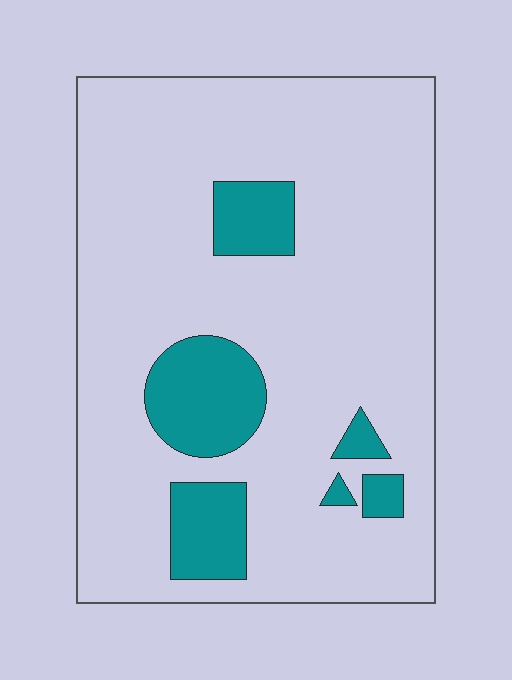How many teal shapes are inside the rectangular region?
6.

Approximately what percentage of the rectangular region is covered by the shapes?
Approximately 15%.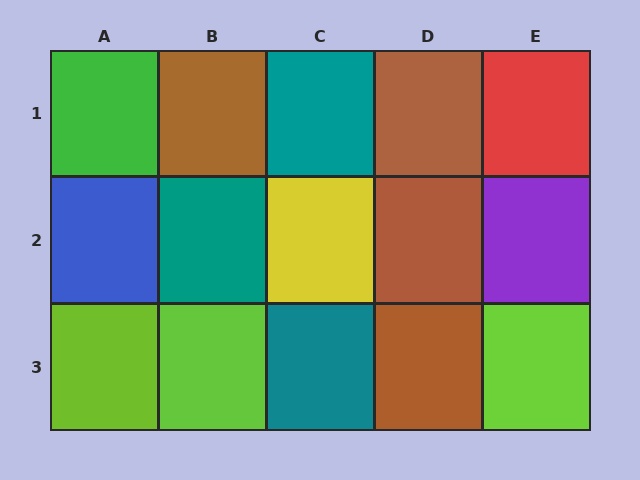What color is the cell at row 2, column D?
Brown.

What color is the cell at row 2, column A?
Blue.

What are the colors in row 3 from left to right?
Lime, lime, teal, brown, lime.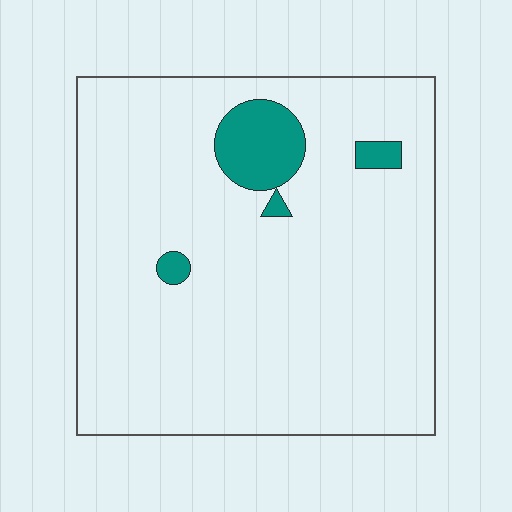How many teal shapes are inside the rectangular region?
4.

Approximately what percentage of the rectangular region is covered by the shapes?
Approximately 5%.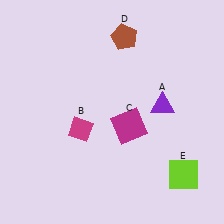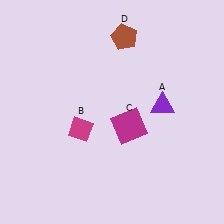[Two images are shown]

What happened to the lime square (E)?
The lime square (E) was removed in Image 2. It was in the bottom-right area of Image 1.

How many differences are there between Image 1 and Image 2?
There is 1 difference between the two images.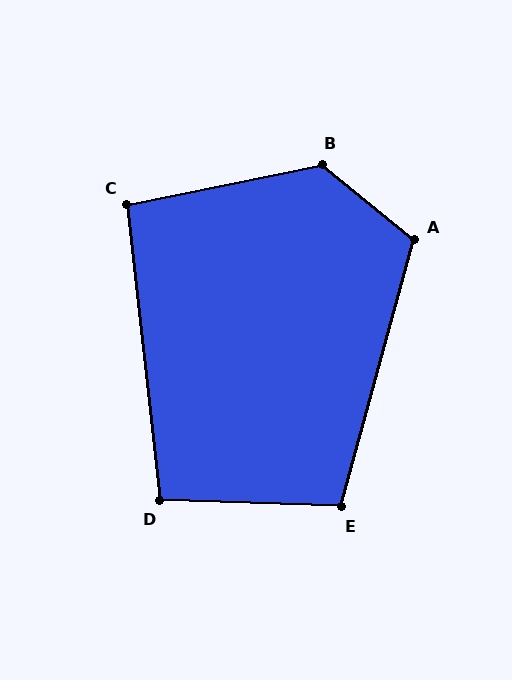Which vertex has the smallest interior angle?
C, at approximately 95 degrees.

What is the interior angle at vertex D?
Approximately 98 degrees (obtuse).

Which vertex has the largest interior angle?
B, at approximately 129 degrees.